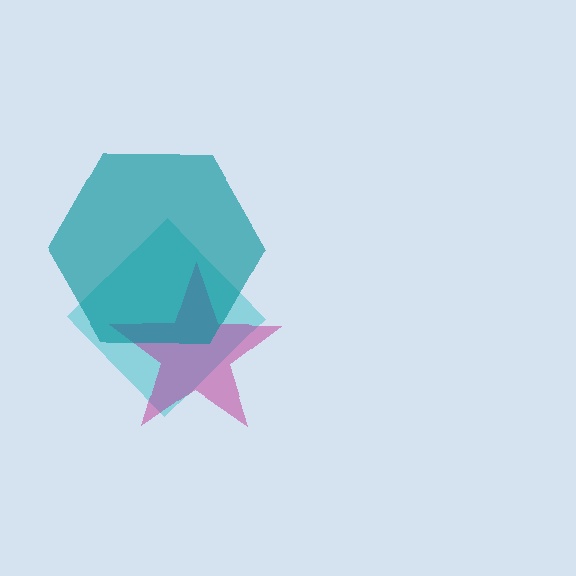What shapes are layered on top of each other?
The layered shapes are: a cyan diamond, a magenta star, a teal hexagon.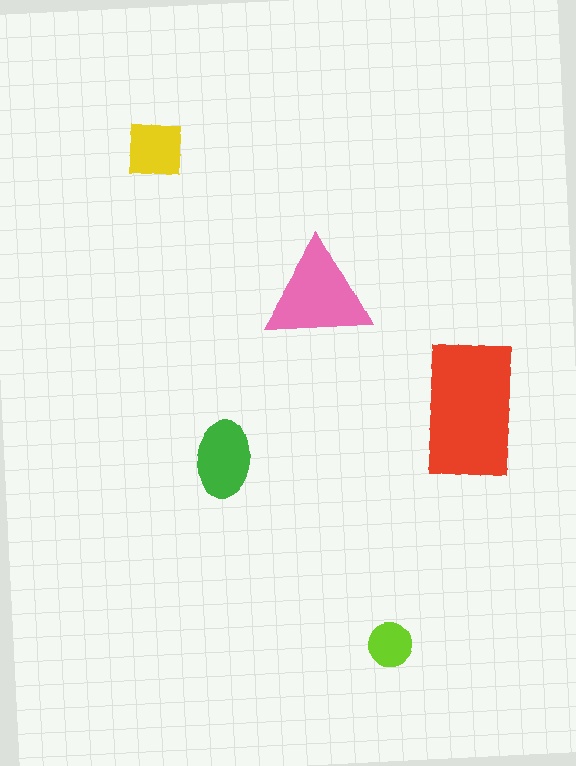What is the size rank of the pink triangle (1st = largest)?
2nd.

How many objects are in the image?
There are 5 objects in the image.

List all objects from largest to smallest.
The red rectangle, the pink triangle, the green ellipse, the yellow square, the lime circle.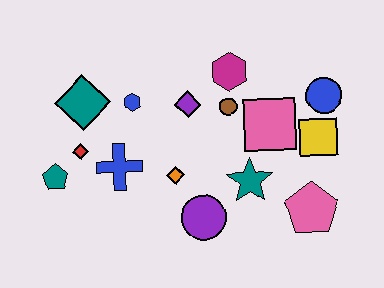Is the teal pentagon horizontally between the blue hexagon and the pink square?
No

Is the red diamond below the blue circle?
Yes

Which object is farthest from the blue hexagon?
The pink pentagon is farthest from the blue hexagon.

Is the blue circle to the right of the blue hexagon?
Yes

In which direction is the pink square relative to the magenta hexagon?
The pink square is below the magenta hexagon.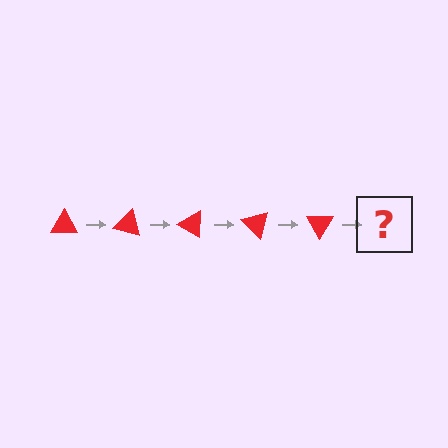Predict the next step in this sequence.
The next step is a red triangle rotated 75 degrees.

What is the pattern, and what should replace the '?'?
The pattern is that the triangle rotates 15 degrees each step. The '?' should be a red triangle rotated 75 degrees.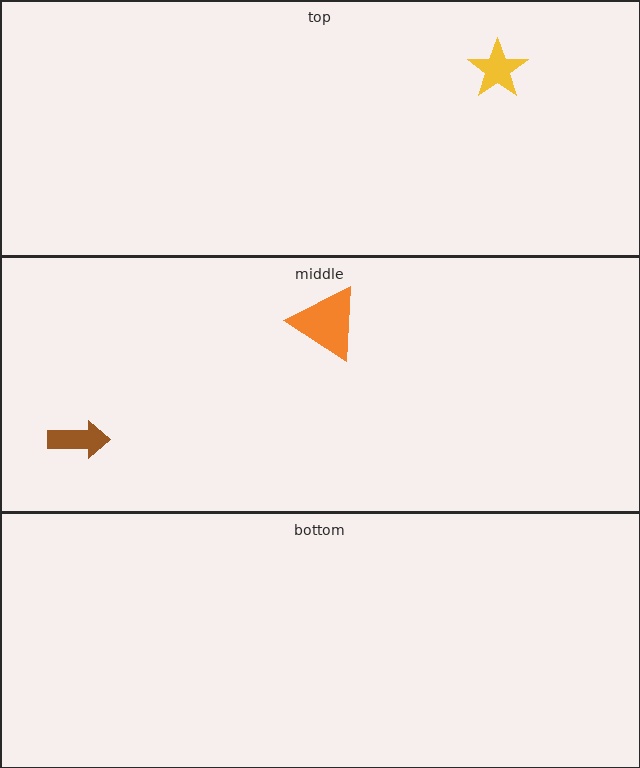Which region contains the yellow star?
The top region.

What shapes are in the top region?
The yellow star.